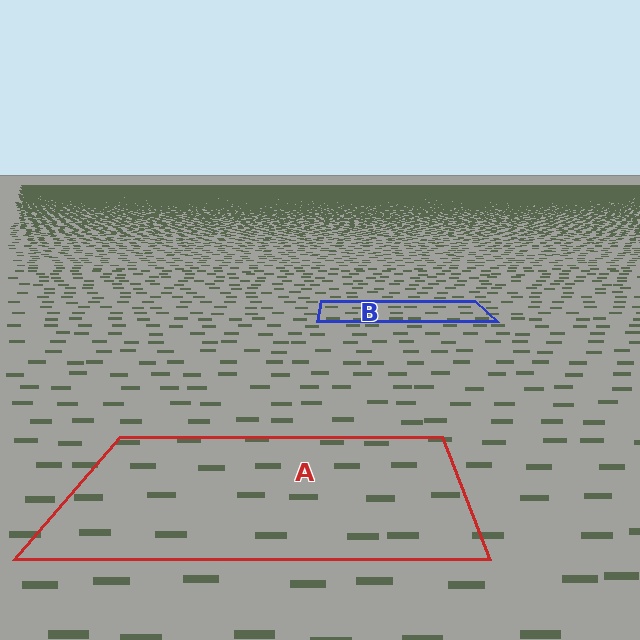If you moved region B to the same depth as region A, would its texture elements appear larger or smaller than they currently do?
They would appear larger. At a closer depth, the same texture elements are projected at a bigger on-screen size.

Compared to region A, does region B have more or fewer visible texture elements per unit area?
Region B has more texture elements per unit area — they are packed more densely because it is farther away.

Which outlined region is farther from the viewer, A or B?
Region B is farther from the viewer — the texture elements inside it appear smaller and more densely packed.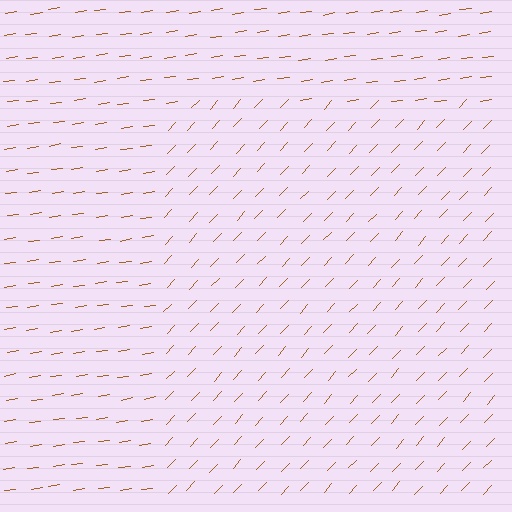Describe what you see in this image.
The image is filled with small brown line segments. A rectangle region in the image has lines oriented differently from the surrounding lines, creating a visible texture boundary.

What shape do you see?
I see a rectangle.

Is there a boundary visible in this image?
Yes, there is a texture boundary formed by a change in line orientation.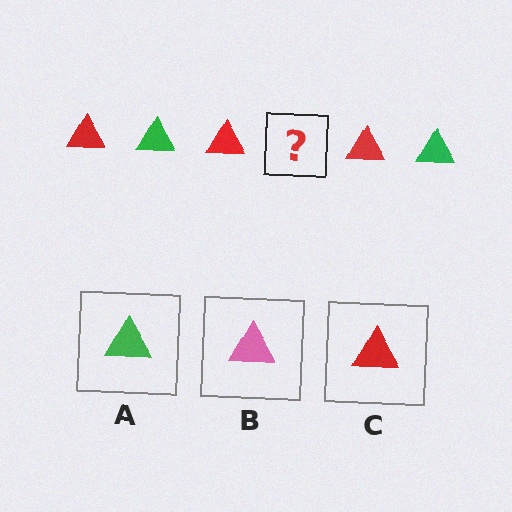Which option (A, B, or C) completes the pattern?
A.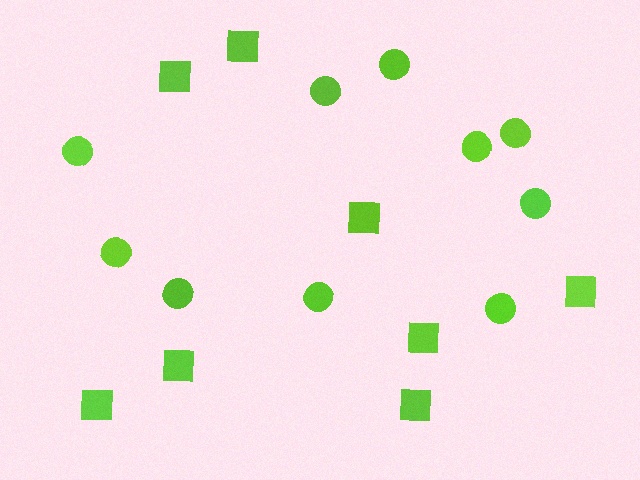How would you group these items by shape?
There are 2 groups: one group of squares (8) and one group of circles (10).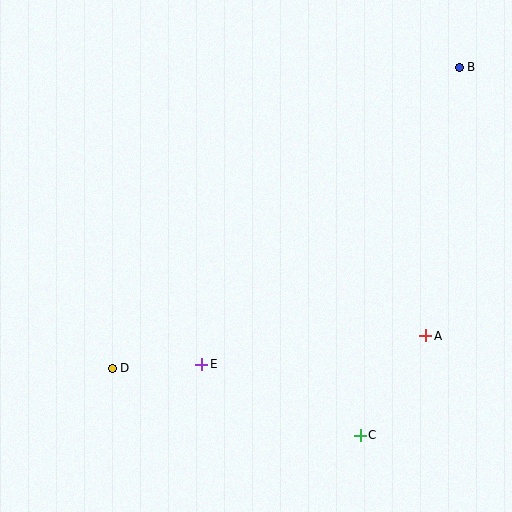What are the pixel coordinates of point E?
Point E is at (202, 364).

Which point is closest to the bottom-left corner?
Point D is closest to the bottom-left corner.